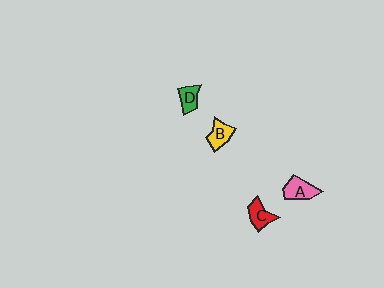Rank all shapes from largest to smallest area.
From largest to smallest: A (pink), B (yellow), C (red), D (green).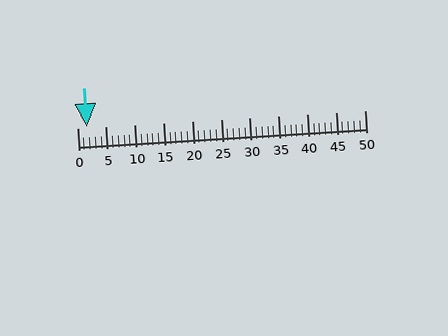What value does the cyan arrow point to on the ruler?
The cyan arrow points to approximately 2.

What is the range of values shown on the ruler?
The ruler shows values from 0 to 50.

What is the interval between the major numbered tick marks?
The major tick marks are spaced 5 units apart.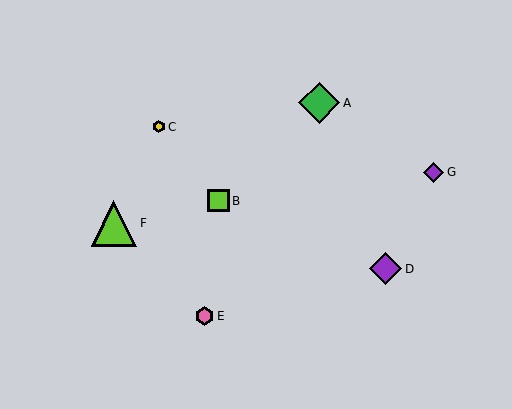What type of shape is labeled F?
Shape F is a lime triangle.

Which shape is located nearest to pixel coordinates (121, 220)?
The lime triangle (labeled F) at (114, 223) is nearest to that location.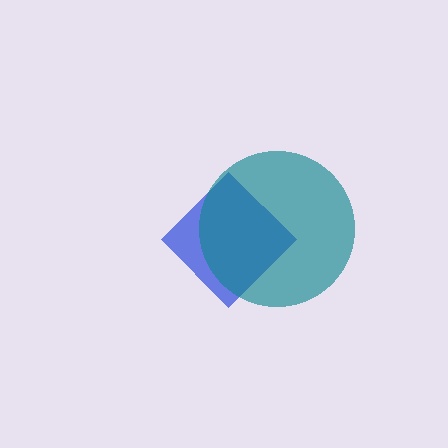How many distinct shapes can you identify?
There are 2 distinct shapes: a blue diamond, a teal circle.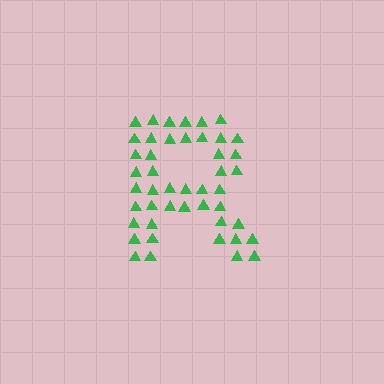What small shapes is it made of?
It is made of small triangles.